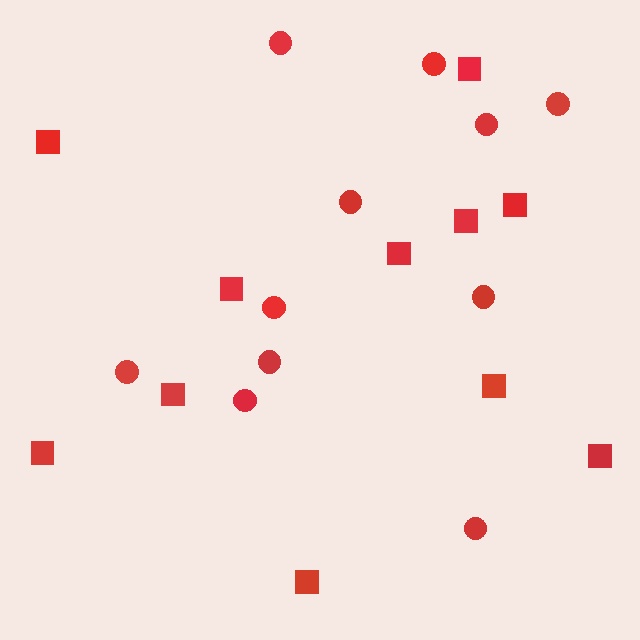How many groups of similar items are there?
There are 2 groups: one group of squares (11) and one group of circles (11).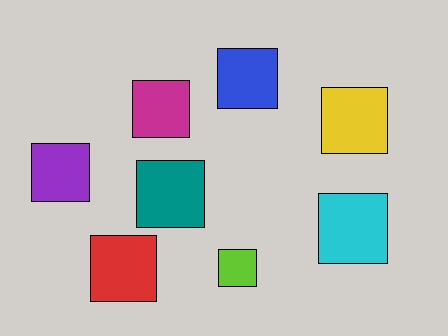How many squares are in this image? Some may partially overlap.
There are 8 squares.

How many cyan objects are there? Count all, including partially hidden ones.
There is 1 cyan object.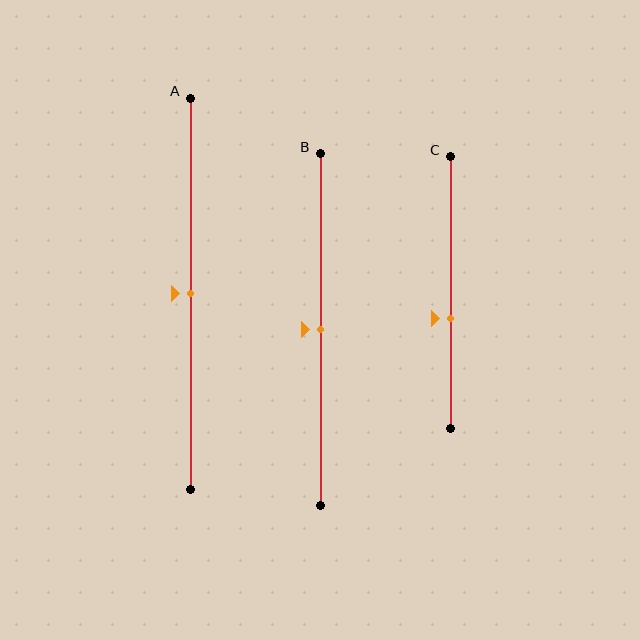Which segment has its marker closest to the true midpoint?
Segment A has its marker closest to the true midpoint.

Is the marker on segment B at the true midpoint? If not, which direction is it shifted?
Yes, the marker on segment B is at the true midpoint.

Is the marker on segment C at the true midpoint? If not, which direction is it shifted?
No, the marker on segment C is shifted downward by about 10% of the segment length.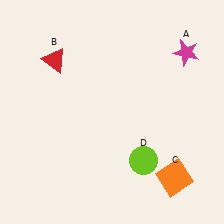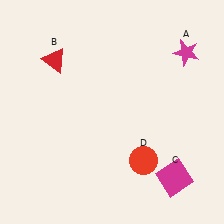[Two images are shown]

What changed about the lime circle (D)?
In Image 1, D is lime. In Image 2, it changed to red.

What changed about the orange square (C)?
In Image 1, C is orange. In Image 2, it changed to magenta.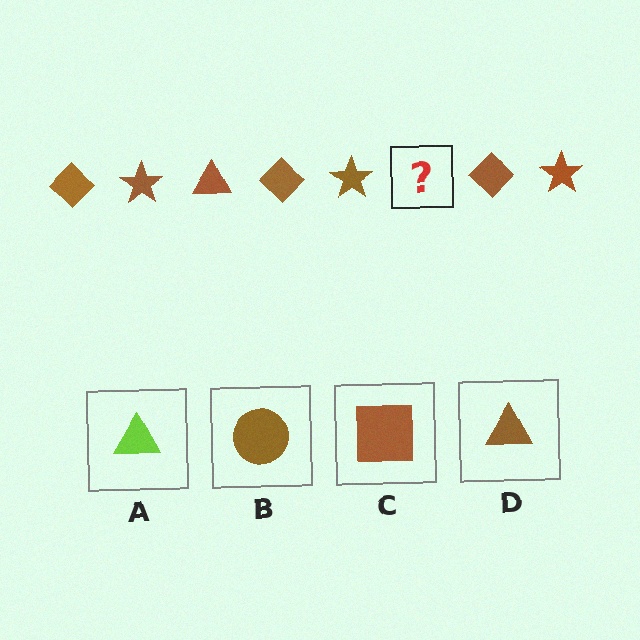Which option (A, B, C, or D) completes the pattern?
D.